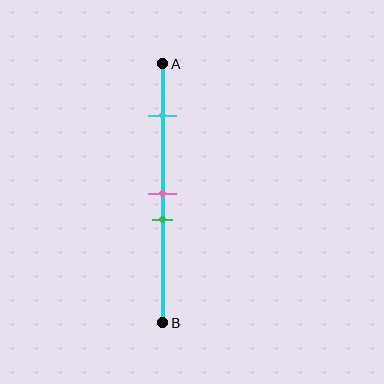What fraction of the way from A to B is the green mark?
The green mark is approximately 60% (0.6) of the way from A to B.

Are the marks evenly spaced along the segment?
No, the marks are not evenly spaced.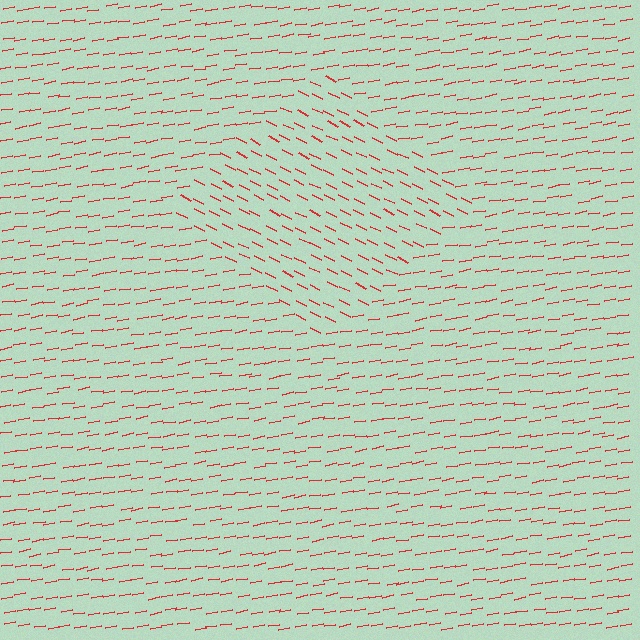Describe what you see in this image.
The image is filled with small red line segments. A diamond region in the image has lines oriented differently from the surrounding lines, creating a visible texture boundary.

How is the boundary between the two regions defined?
The boundary is defined purely by a change in line orientation (approximately 37 degrees difference). All lines are the same color and thickness.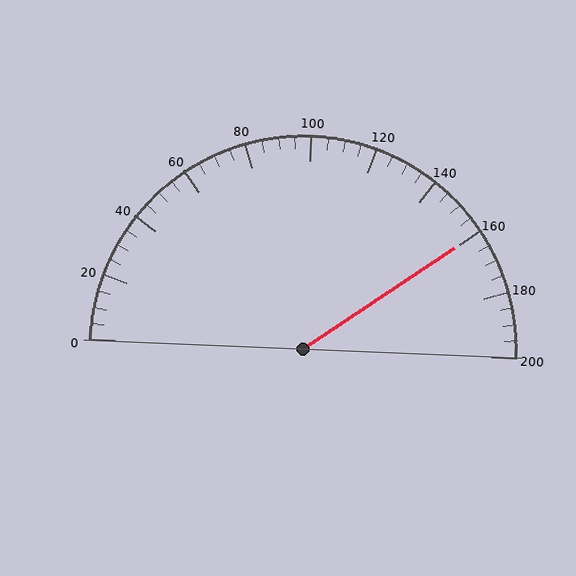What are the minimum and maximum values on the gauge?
The gauge ranges from 0 to 200.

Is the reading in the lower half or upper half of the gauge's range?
The reading is in the upper half of the range (0 to 200).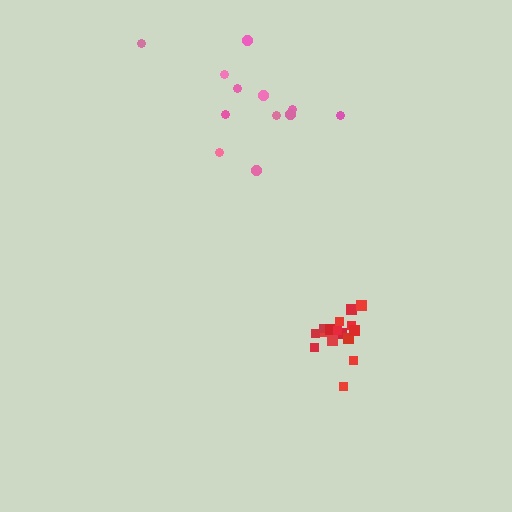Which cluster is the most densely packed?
Red.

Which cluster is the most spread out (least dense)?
Pink.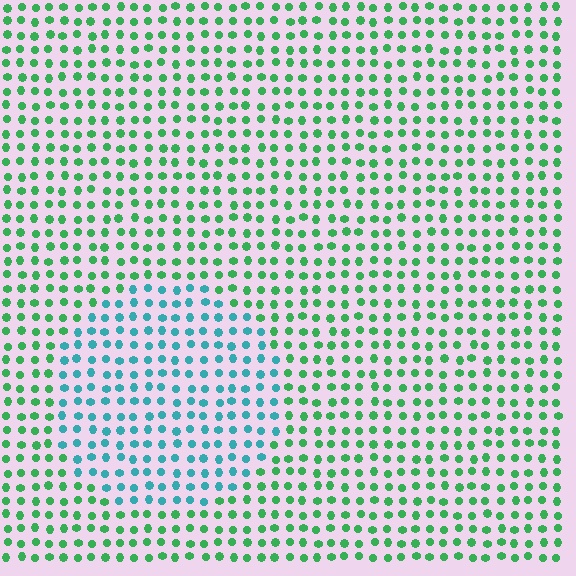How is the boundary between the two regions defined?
The boundary is defined purely by a slight shift in hue (about 46 degrees). Spacing, size, and orientation are identical on both sides.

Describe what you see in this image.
The image is filled with small green elements in a uniform arrangement. A circle-shaped region is visible where the elements are tinted to a slightly different hue, forming a subtle color boundary.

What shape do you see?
I see a circle.